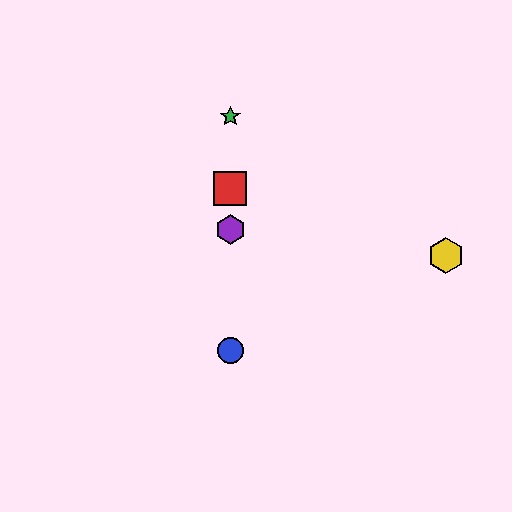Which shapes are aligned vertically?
The red square, the blue circle, the green star, the purple hexagon are aligned vertically.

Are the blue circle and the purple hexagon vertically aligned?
Yes, both are at x≈230.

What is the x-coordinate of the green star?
The green star is at x≈230.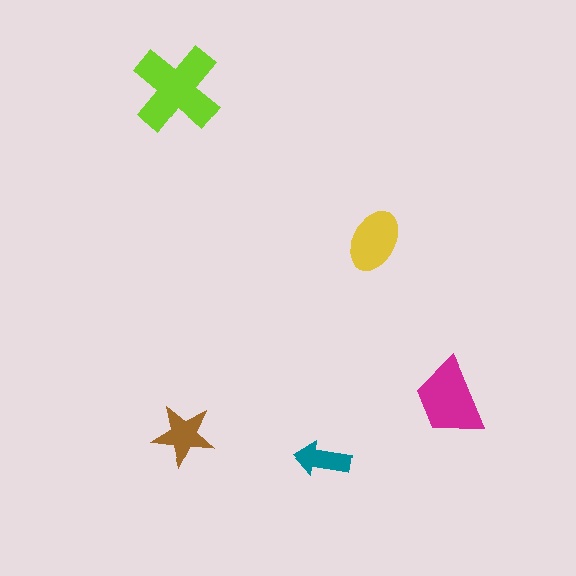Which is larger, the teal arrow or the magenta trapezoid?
The magenta trapezoid.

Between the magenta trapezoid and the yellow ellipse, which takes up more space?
The magenta trapezoid.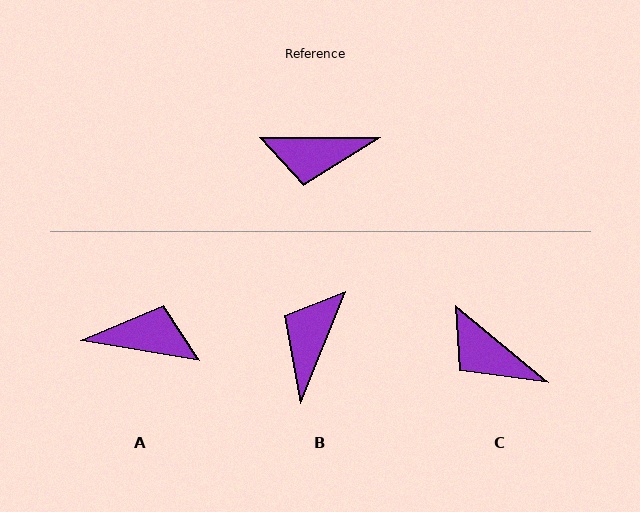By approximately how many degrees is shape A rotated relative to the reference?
Approximately 170 degrees counter-clockwise.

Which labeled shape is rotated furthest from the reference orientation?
A, about 170 degrees away.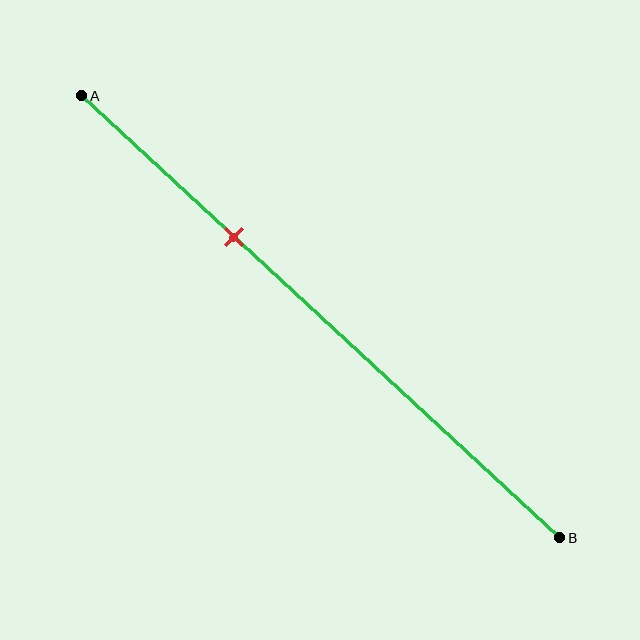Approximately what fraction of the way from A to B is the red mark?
The red mark is approximately 30% of the way from A to B.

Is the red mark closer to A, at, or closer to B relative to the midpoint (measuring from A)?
The red mark is closer to point A than the midpoint of segment AB.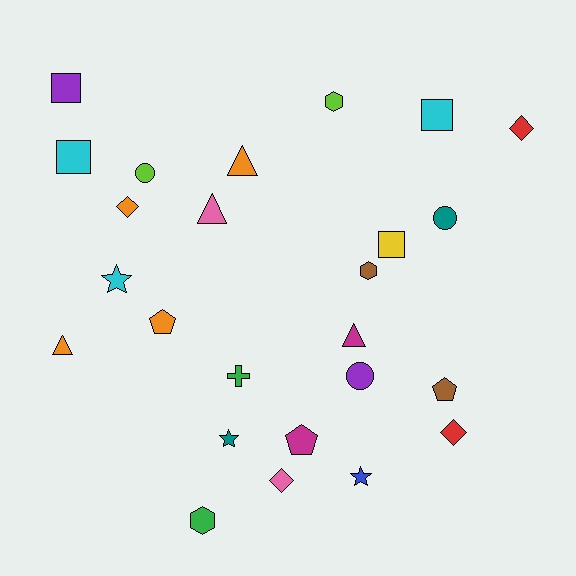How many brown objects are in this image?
There are 2 brown objects.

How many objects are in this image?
There are 25 objects.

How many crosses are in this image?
There is 1 cross.